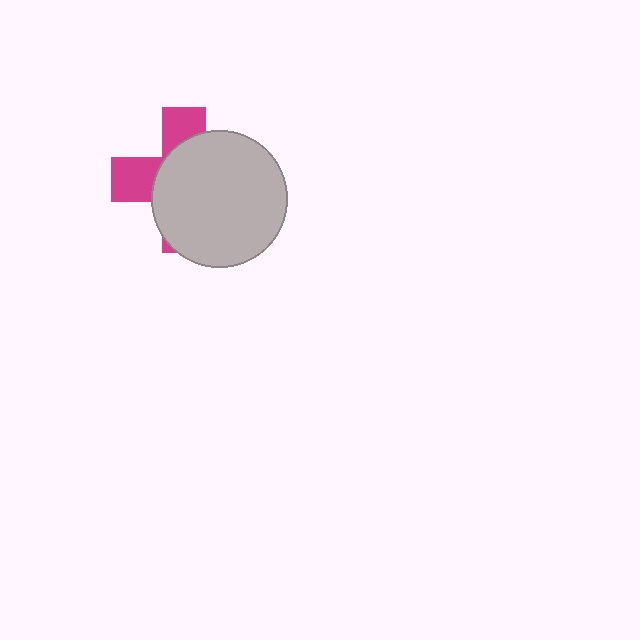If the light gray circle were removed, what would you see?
You would see the complete magenta cross.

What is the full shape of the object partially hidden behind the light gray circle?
The partially hidden object is a magenta cross.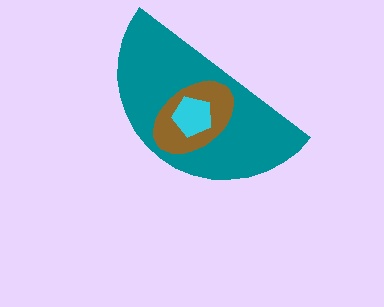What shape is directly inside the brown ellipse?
The cyan pentagon.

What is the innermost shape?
The cyan pentagon.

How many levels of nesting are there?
3.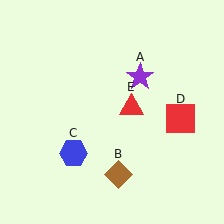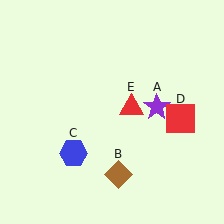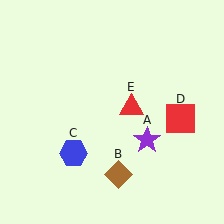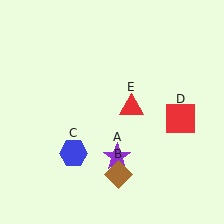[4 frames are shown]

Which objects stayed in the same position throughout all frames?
Brown diamond (object B) and blue hexagon (object C) and red square (object D) and red triangle (object E) remained stationary.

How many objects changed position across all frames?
1 object changed position: purple star (object A).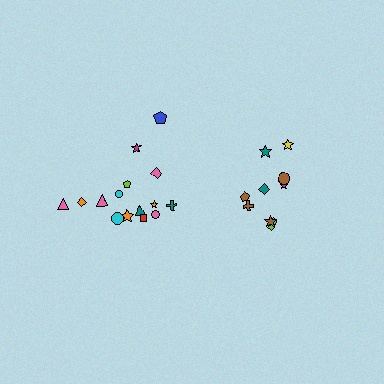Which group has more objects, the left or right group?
The left group.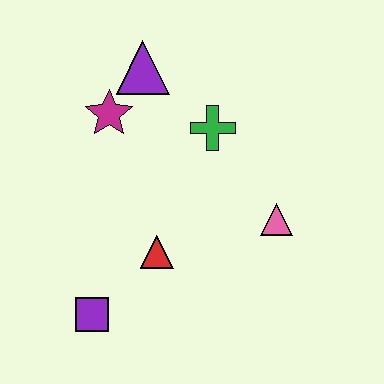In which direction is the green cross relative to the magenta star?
The green cross is to the right of the magenta star.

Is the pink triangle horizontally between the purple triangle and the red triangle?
No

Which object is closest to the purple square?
The red triangle is closest to the purple square.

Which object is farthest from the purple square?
The purple triangle is farthest from the purple square.